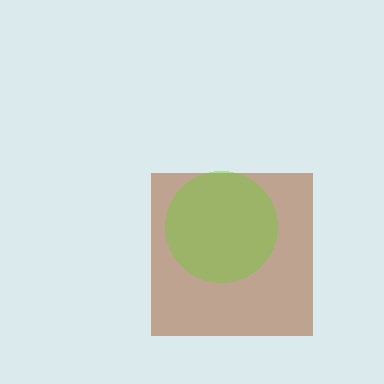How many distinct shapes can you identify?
There are 2 distinct shapes: a brown square, a lime circle.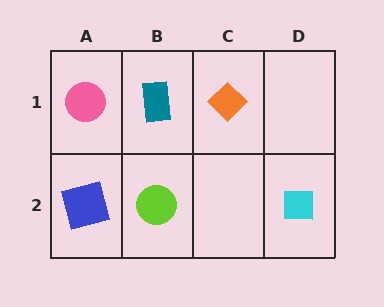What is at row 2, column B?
A lime circle.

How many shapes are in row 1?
3 shapes.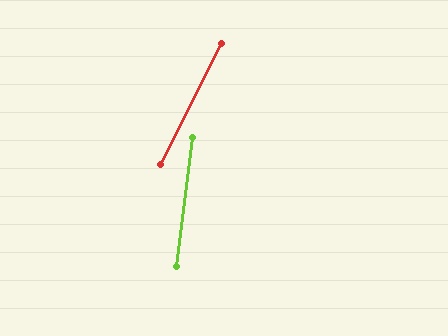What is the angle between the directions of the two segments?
Approximately 19 degrees.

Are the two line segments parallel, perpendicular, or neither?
Neither parallel nor perpendicular — they differ by about 19°.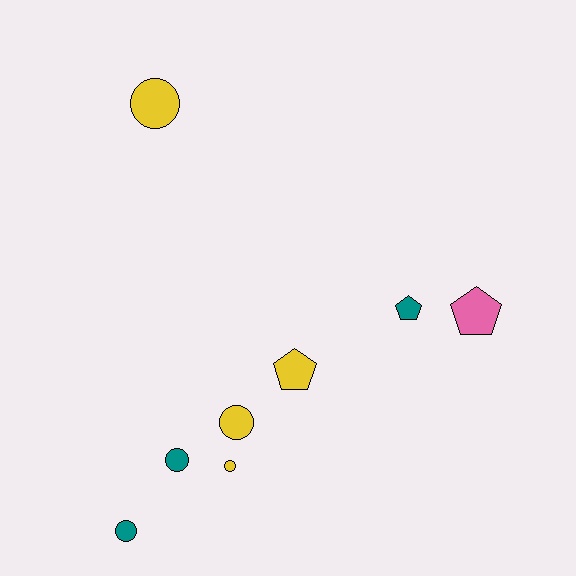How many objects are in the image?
There are 8 objects.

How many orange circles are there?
There are no orange circles.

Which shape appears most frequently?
Circle, with 5 objects.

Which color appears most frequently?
Yellow, with 4 objects.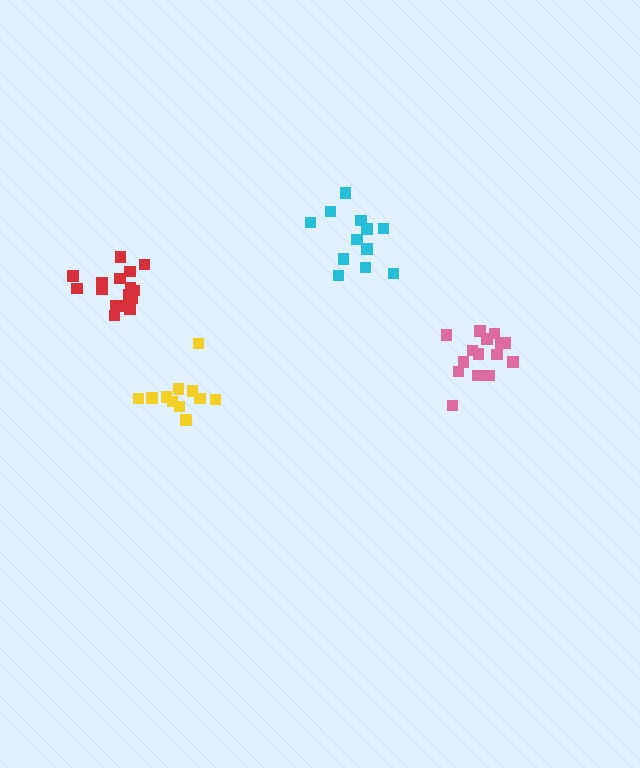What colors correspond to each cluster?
The clusters are colored: pink, cyan, yellow, red.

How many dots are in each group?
Group 1: 15 dots, Group 2: 12 dots, Group 3: 11 dots, Group 4: 16 dots (54 total).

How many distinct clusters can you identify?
There are 4 distinct clusters.